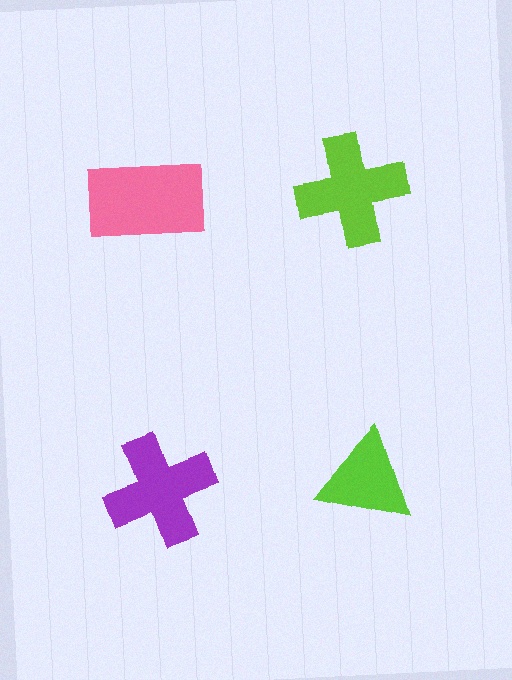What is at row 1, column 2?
A lime cross.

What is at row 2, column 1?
A purple cross.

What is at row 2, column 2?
A lime triangle.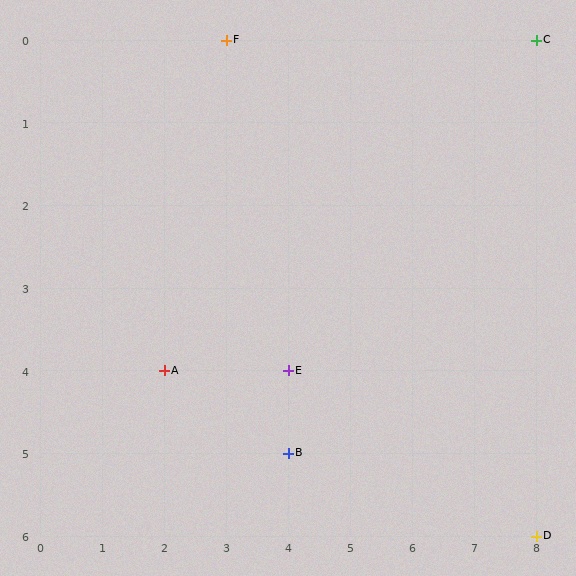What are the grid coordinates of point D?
Point D is at grid coordinates (8, 6).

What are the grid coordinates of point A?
Point A is at grid coordinates (2, 4).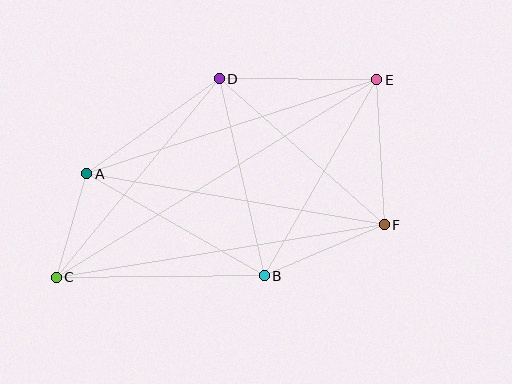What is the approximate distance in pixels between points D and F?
The distance between D and F is approximately 220 pixels.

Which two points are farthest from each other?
Points C and E are farthest from each other.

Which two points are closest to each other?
Points A and C are closest to each other.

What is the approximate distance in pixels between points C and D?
The distance between C and D is approximately 257 pixels.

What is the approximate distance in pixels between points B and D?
The distance between B and D is approximately 202 pixels.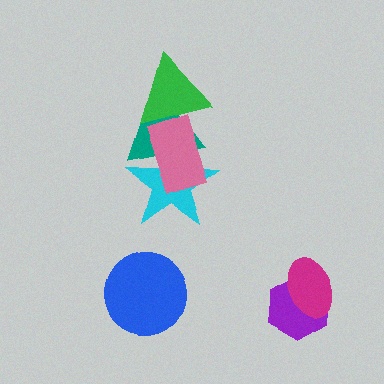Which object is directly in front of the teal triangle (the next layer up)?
The pink rectangle is directly in front of the teal triangle.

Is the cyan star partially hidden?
Yes, it is partially covered by another shape.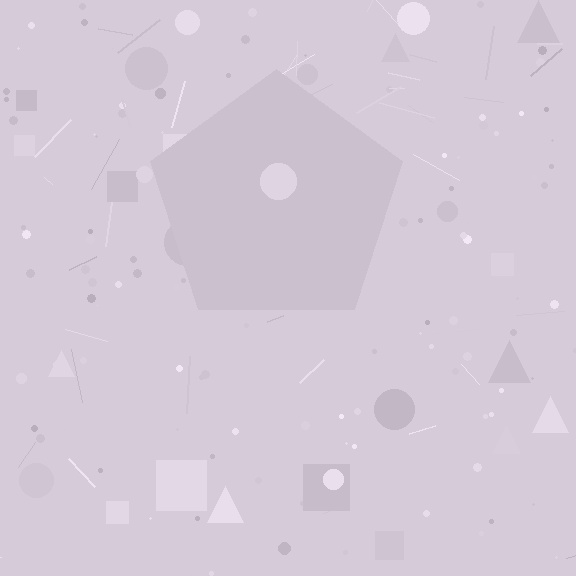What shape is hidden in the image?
A pentagon is hidden in the image.